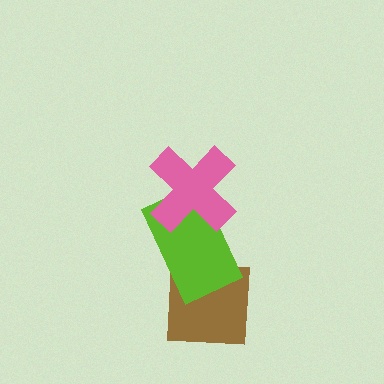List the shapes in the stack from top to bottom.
From top to bottom: the pink cross, the lime rectangle, the brown square.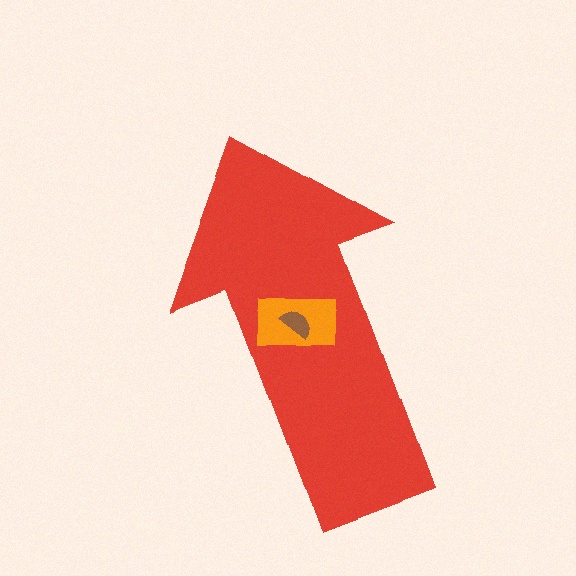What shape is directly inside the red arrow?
The orange rectangle.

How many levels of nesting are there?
3.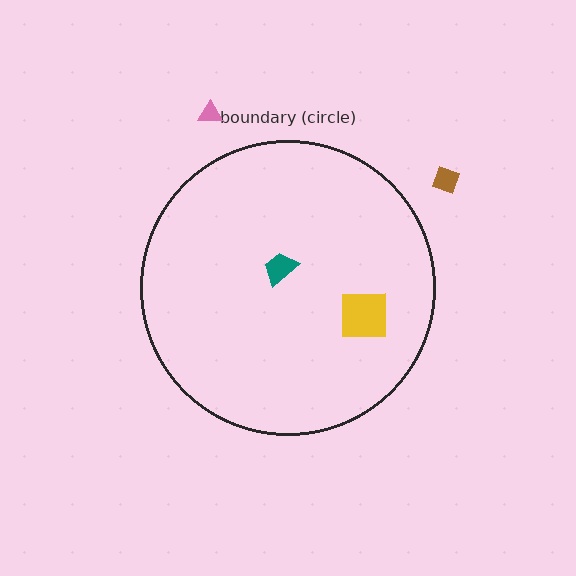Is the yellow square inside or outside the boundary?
Inside.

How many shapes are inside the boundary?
2 inside, 2 outside.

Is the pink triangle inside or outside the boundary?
Outside.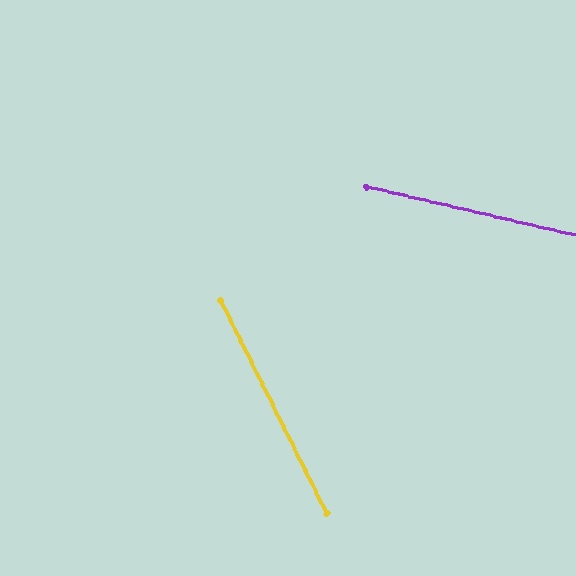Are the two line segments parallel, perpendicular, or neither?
Neither parallel nor perpendicular — they differ by about 50°.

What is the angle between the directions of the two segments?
Approximately 50 degrees.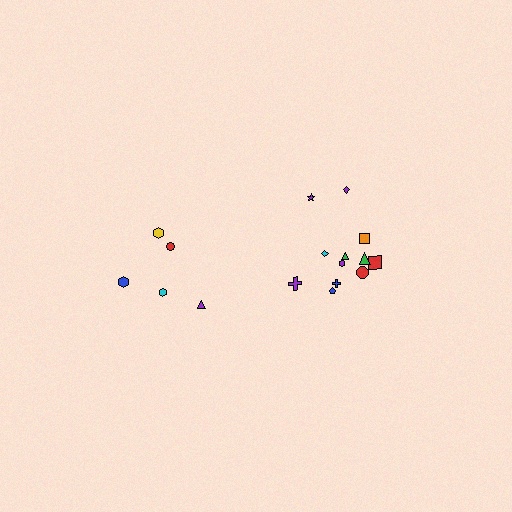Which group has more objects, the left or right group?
The right group.